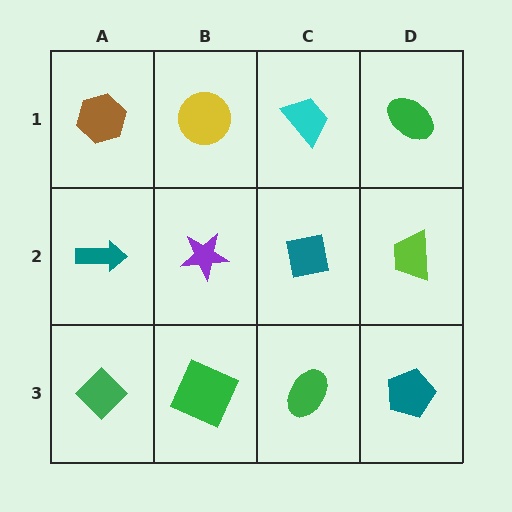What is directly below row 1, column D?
A lime trapezoid.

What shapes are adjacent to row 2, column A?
A brown hexagon (row 1, column A), a green diamond (row 3, column A), a purple star (row 2, column B).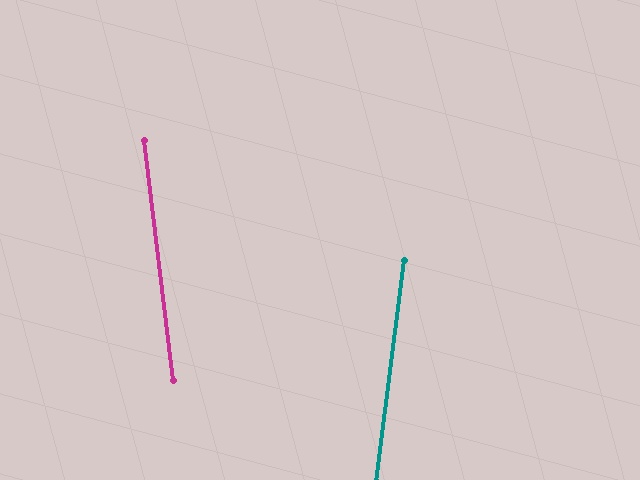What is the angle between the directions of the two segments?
Approximately 14 degrees.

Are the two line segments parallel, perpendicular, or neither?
Neither parallel nor perpendicular — they differ by about 14°.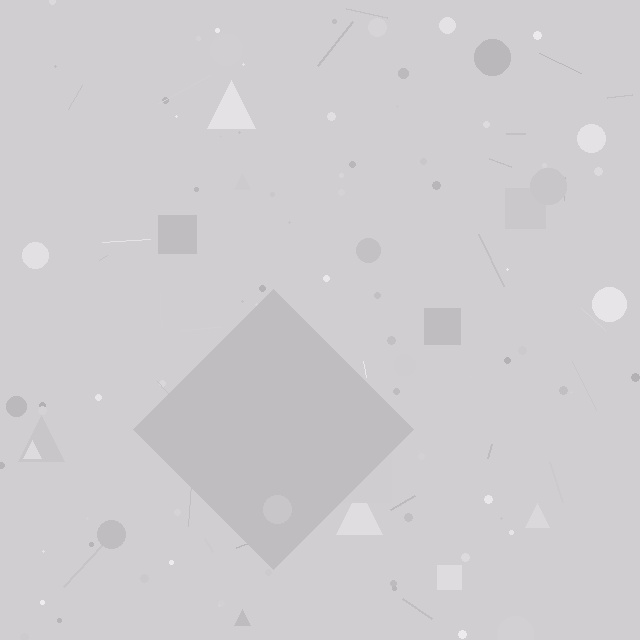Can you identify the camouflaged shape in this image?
The camouflaged shape is a diamond.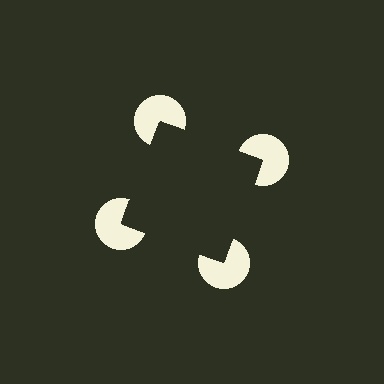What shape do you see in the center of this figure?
An illusory square — its edges are inferred from the aligned wedge cuts in the pac-man discs, not physically drawn.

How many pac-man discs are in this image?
There are 4 — one at each vertex of the illusory square.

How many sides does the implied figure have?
4 sides.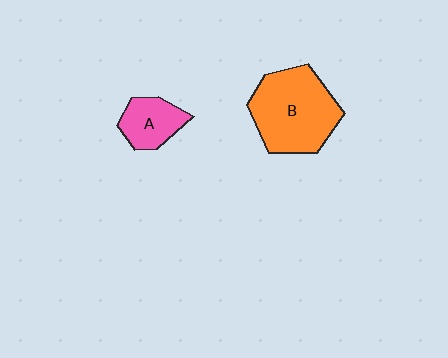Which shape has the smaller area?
Shape A (pink).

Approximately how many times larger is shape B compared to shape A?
Approximately 2.3 times.